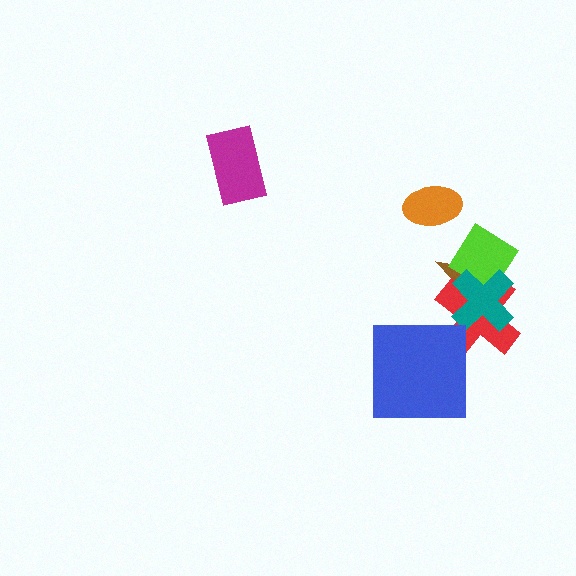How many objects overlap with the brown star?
3 objects overlap with the brown star.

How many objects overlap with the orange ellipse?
0 objects overlap with the orange ellipse.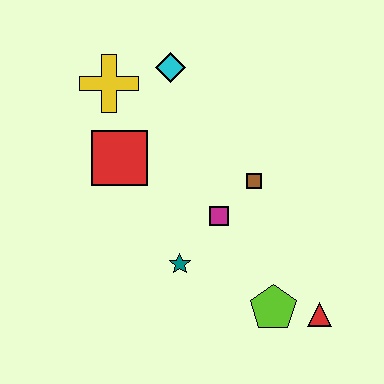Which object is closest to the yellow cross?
The cyan diamond is closest to the yellow cross.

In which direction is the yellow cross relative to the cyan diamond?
The yellow cross is to the left of the cyan diamond.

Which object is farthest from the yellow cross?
The red triangle is farthest from the yellow cross.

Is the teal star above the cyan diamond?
No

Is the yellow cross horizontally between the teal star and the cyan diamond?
No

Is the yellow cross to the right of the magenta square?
No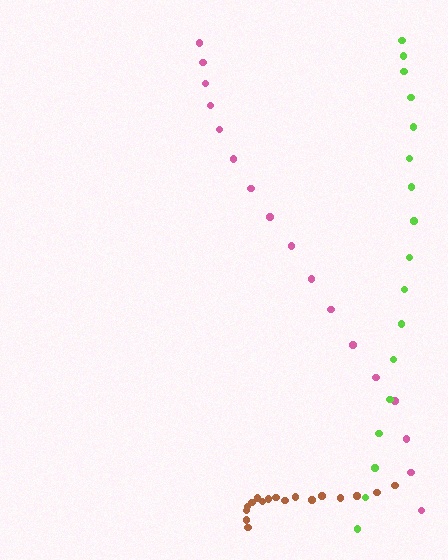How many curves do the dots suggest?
There are 3 distinct paths.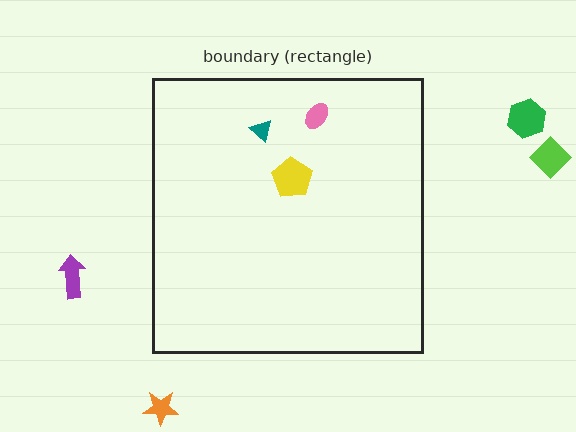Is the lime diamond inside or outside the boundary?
Outside.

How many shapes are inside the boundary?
3 inside, 4 outside.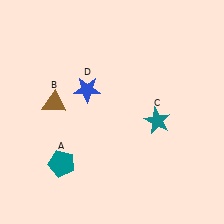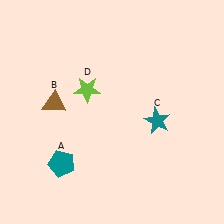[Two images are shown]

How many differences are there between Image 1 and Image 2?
There is 1 difference between the two images.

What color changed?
The star (D) changed from blue in Image 1 to lime in Image 2.